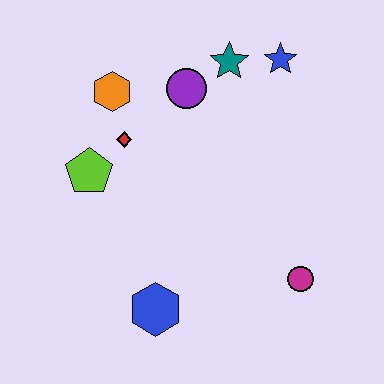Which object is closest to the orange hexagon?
The red diamond is closest to the orange hexagon.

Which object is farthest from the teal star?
The blue hexagon is farthest from the teal star.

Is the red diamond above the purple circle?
No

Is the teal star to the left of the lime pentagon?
No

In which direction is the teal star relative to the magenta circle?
The teal star is above the magenta circle.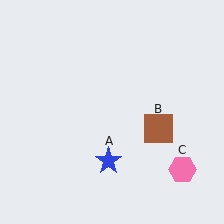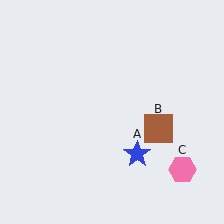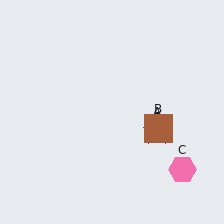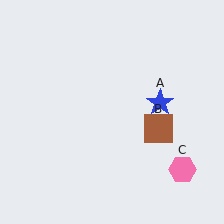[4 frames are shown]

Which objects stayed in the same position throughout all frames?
Brown square (object B) and pink hexagon (object C) remained stationary.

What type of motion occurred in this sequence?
The blue star (object A) rotated counterclockwise around the center of the scene.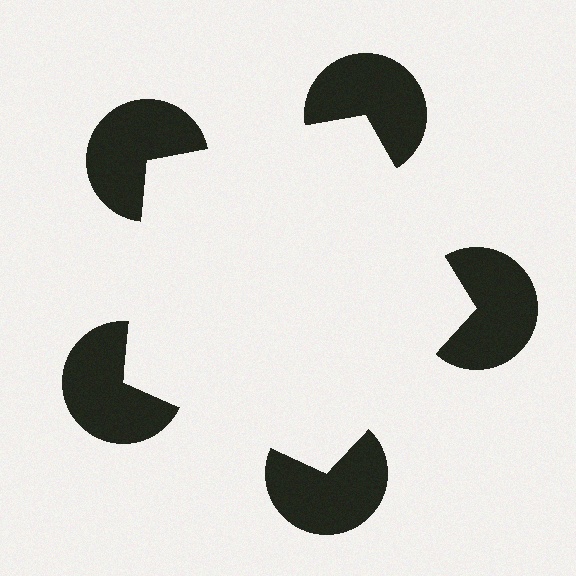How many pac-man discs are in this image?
There are 5 — one at each vertex of the illusory pentagon.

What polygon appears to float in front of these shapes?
An illusory pentagon — its edges are inferred from the aligned wedge cuts in the pac-man discs, not physically drawn.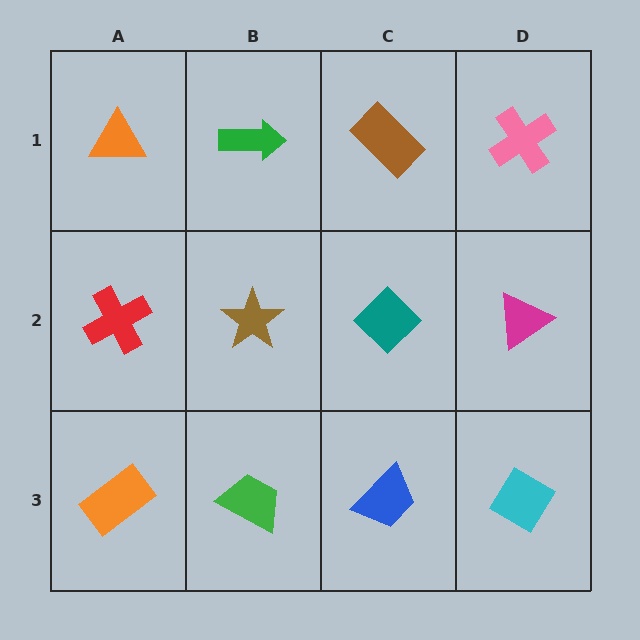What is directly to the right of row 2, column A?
A brown star.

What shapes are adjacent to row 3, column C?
A teal diamond (row 2, column C), a green trapezoid (row 3, column B), a cyan diamond (row 3, column D).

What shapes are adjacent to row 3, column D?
A magenta triangle (row 2, column D), a blue trapezoid (row 3, column C).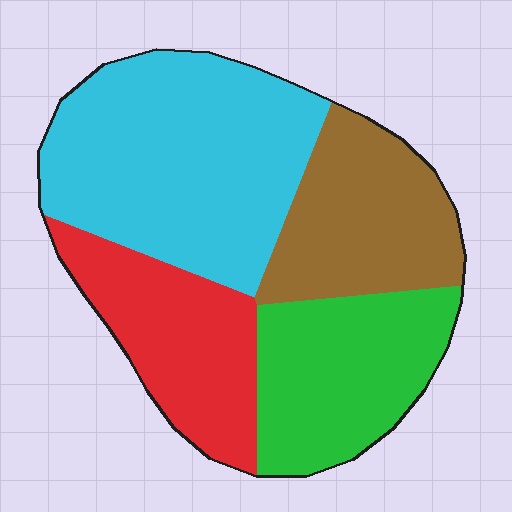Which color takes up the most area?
Cyan, at roughly 35%.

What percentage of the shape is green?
Green covers 22% of the shape.